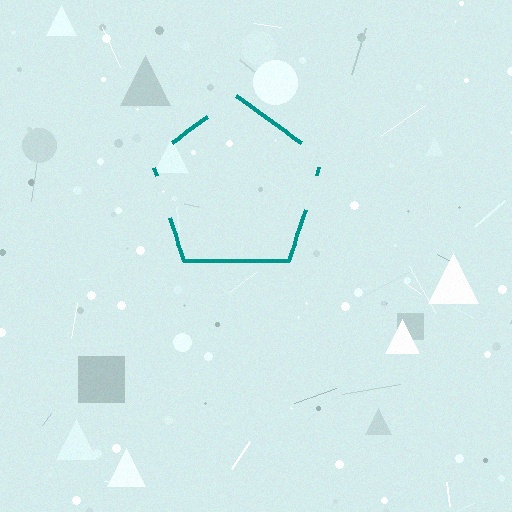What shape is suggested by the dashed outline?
The dashed outline suggests a pentagon.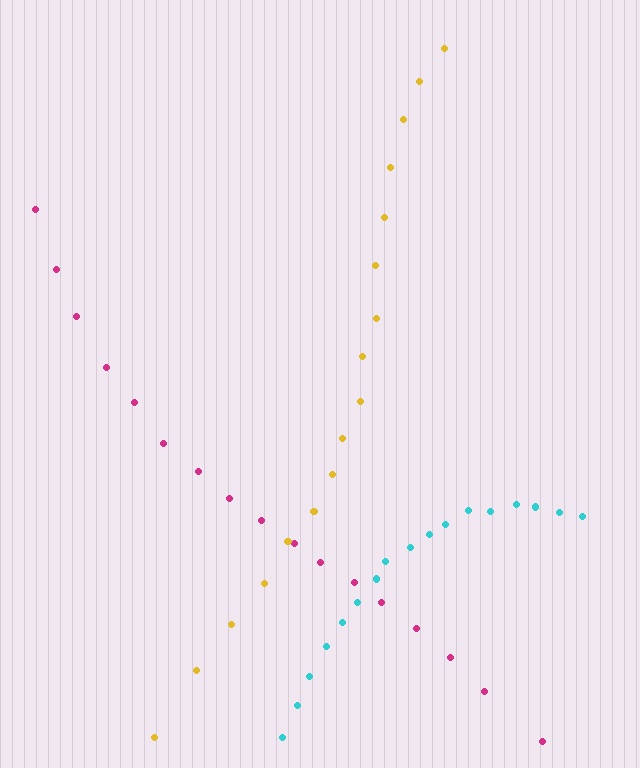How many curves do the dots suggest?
There are 3 distinct paths.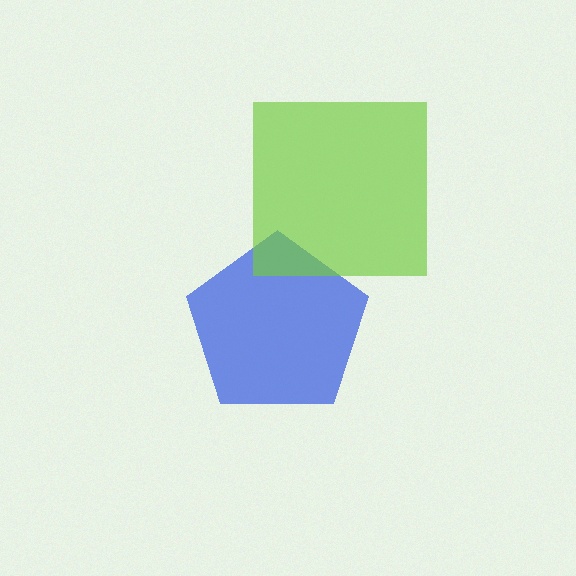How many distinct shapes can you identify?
There are 2 distinct shapes: a blue pentagon, a lime square.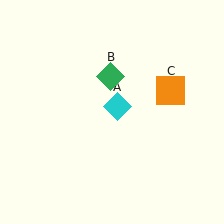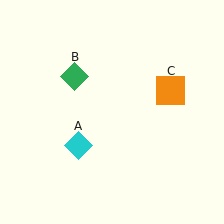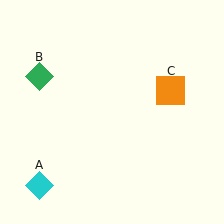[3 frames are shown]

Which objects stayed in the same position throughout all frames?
Orange square (object C) remained stationary.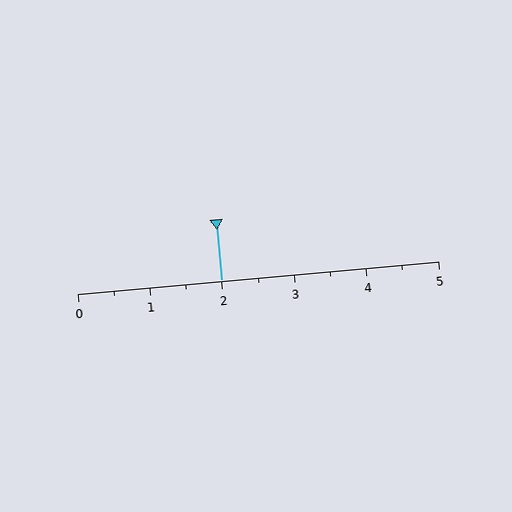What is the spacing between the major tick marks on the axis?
The major ticks are spaced 1 apart.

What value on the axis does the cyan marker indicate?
The marker indicates approximately 2.